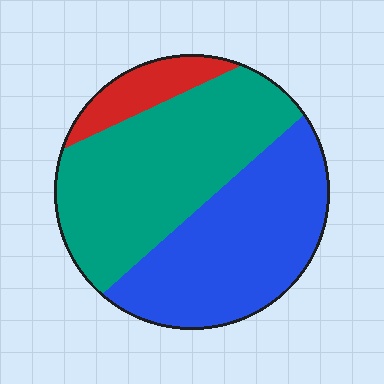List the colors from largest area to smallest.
From largest to smallest: teal, blue, red.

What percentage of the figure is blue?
Blue covers 42% of the figure.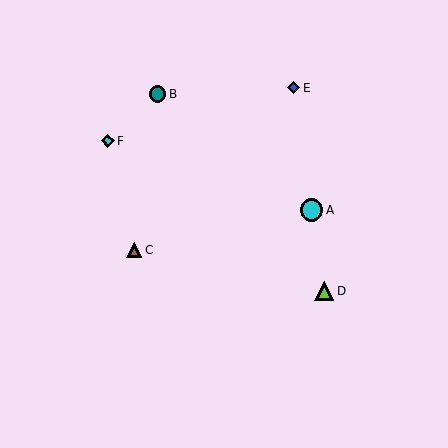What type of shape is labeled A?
Shape A is a cyan circle.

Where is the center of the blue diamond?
The center of the blue diamond is at (294, 88).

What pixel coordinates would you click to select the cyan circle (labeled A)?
Click at (311, 210) to select the cyan circle A.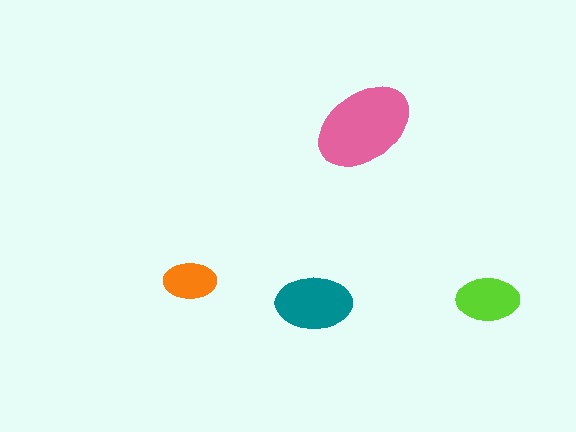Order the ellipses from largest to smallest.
the pink one, the teal one, the lime one, the orange one.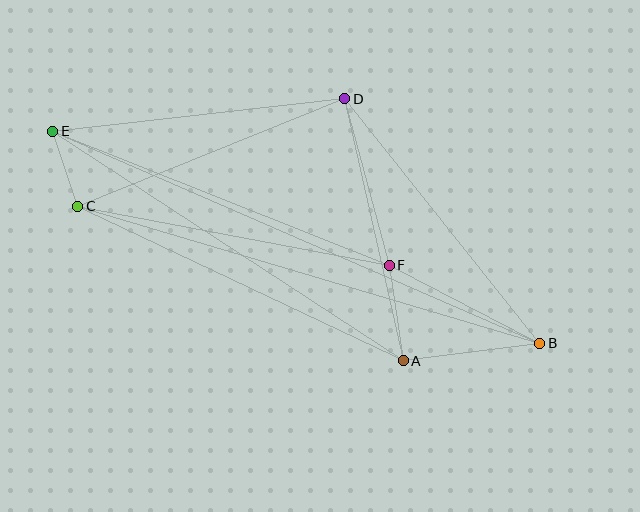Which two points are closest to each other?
Points C and E are closest to each other.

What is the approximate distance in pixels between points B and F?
The distance between B and F is approximately 169 pixels.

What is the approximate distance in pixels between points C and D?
The distance between C and D is approximately 288 pixels.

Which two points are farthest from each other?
Points B and E are farthest from each other.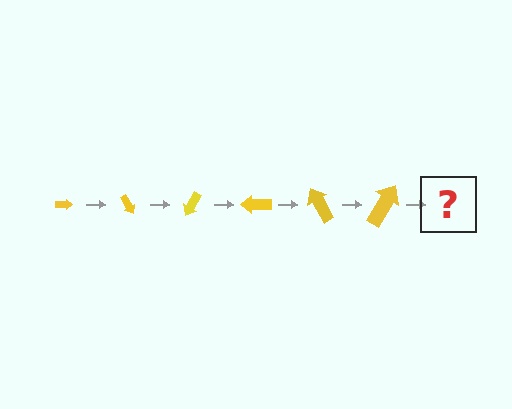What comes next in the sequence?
The next element should be an arrow, larger than the previous one and rotated 360 degrees from the start.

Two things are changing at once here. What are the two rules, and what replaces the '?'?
The two rules are that the arrow grows larger each step and it rotates 60 degrees each step. The '?' should be an arrow, larger than the previous one and rotated 360 degrees from the start.